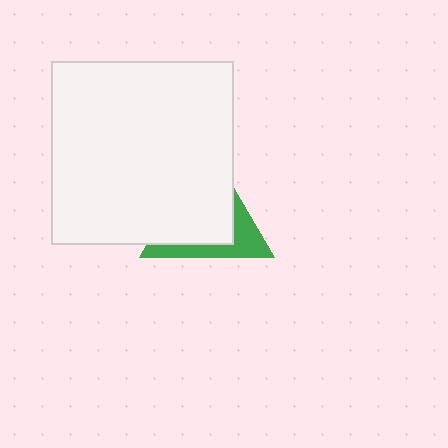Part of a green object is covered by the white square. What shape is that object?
It is a triangle.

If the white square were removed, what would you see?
You would see the complete green triangle.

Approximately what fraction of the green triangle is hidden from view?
Roughly 68% of the green triangle is hidden behind the white square.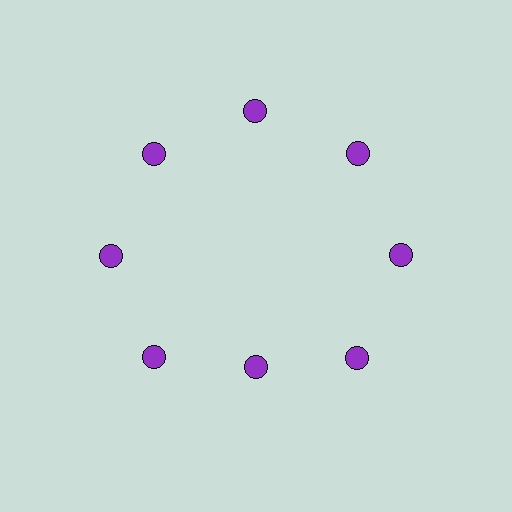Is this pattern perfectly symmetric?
No. The 8 purple circles are arranged in a ring, but one element near the 6 o'clock position is pulled inward toward the center, breaking the 8-fold rotational symmetry.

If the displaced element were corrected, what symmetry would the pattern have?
It would have 8-fold rotational symmetry — the pattern would map onto itself every 45 degrees.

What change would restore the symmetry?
The symmetry would be restored by moving it outward, back onto the ring so that all 8 circles sit at equal angles and equal distance from the center.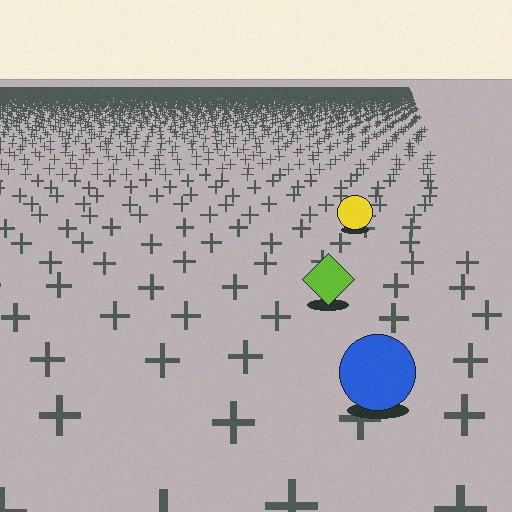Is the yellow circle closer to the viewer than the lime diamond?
No. The lime diamond is closer — you can tell from the texture gradient: the ground texture is coarser near it.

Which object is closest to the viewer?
The blue circle is closest. The texture marks near it are larger and more spread out.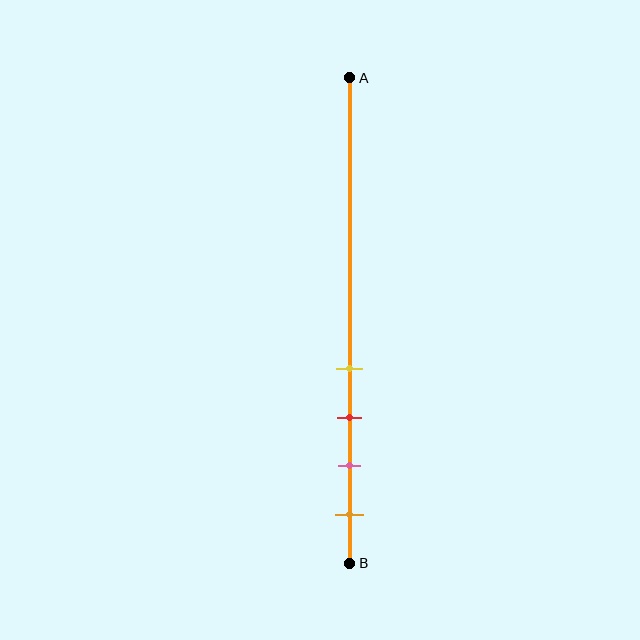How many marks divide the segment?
There are 4 marks dividing the segment.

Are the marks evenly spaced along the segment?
Yes, the marks are approximately evenly spaced.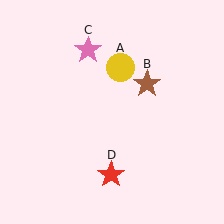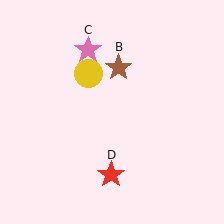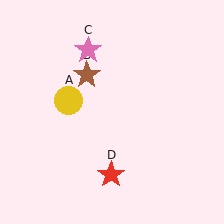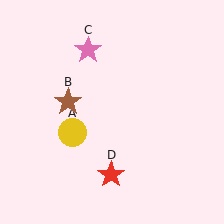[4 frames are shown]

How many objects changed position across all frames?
2 objects changed position: yellow circle (object A), brown star (object B).